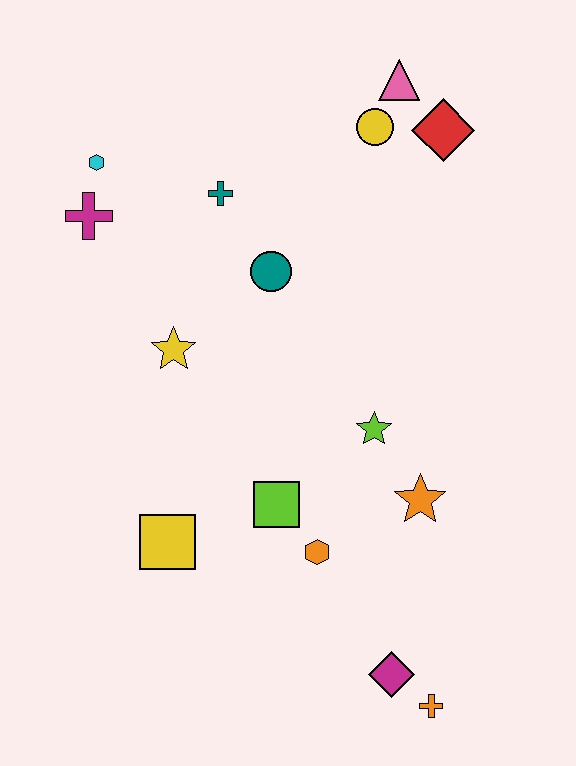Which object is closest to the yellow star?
The teal circle is closest to the yellow star.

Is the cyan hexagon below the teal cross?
No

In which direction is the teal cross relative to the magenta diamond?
The teal cross is above the magenta diamond.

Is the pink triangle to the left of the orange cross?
Yes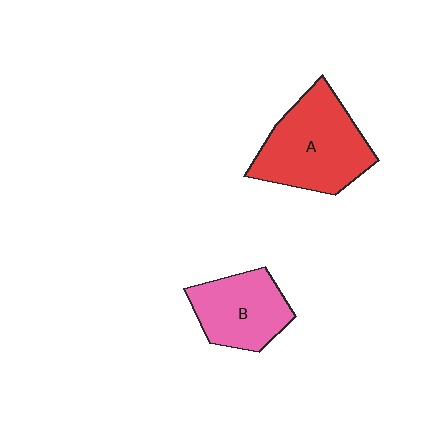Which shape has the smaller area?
Shape B (pink).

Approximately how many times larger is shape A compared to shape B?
Approximately 1.4 times.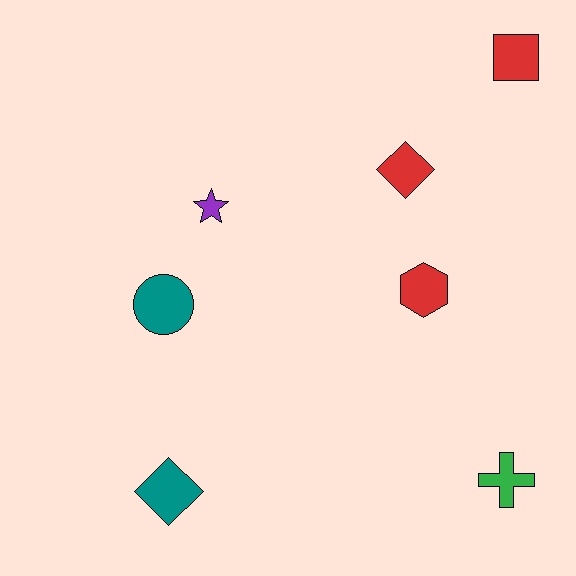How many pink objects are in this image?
There are no pink objects.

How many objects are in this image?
There are 7 objects.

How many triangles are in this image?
There are no triangles.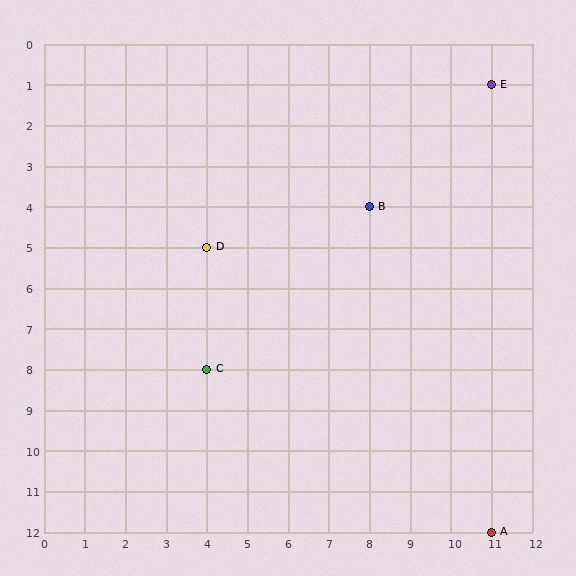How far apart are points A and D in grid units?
Points A and D are 7 columns and 7 rows apart (about 9.9 grid units diagonally).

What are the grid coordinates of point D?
Point D is at grid coordinates (4, 5).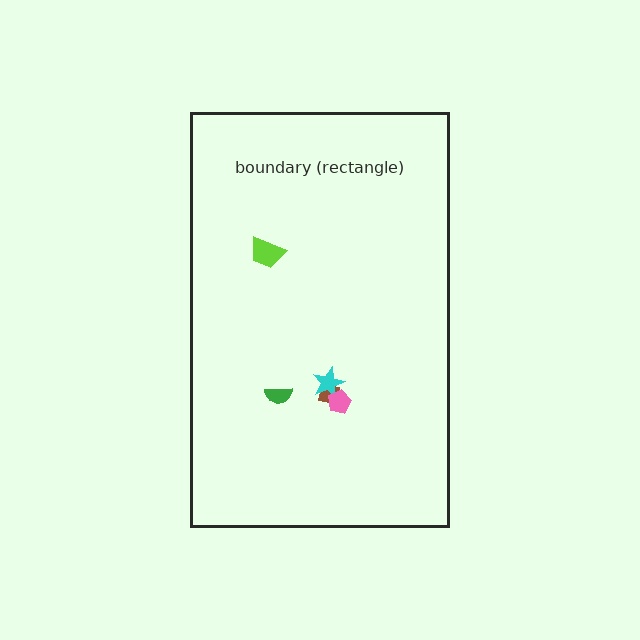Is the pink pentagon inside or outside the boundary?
Inside.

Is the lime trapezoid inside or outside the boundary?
Inside.